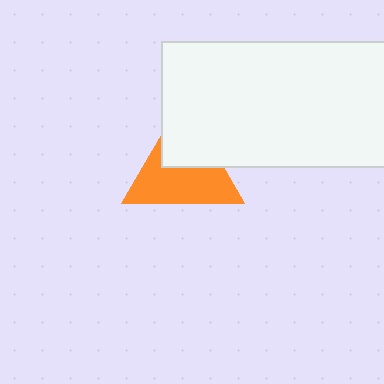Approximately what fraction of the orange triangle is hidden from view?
Roughly 39% of the orange triangle is hidden behind the white rectangle.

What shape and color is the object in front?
The object in front is a white rectangle.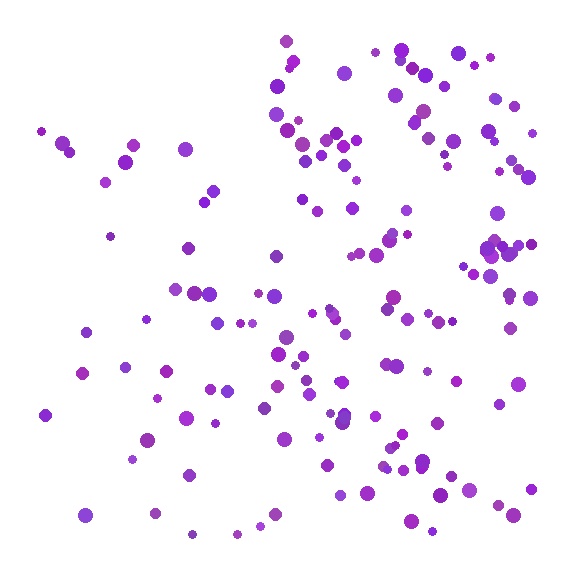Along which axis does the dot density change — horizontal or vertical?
Horizontal.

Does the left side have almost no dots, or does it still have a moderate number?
Still a moderate number, just noticeably fewer than the right.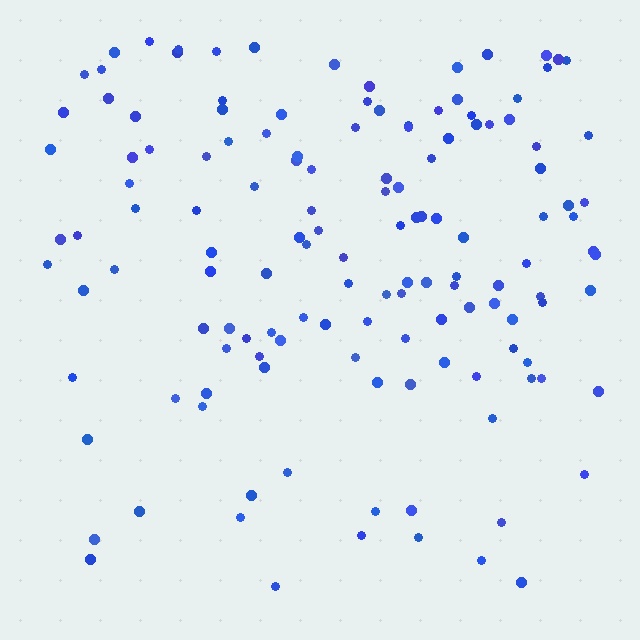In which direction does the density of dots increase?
From bottom to top, with the top side densest.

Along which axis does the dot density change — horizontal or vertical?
Vertical.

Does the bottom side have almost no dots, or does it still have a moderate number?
Still a moderate number, just noticeably fewer than the top.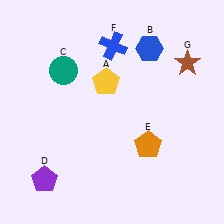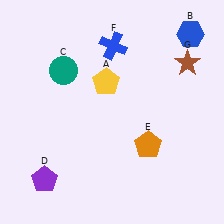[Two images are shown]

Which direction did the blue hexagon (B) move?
The blue hexagon (B) moved right.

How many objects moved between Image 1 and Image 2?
1 object moved between the two images.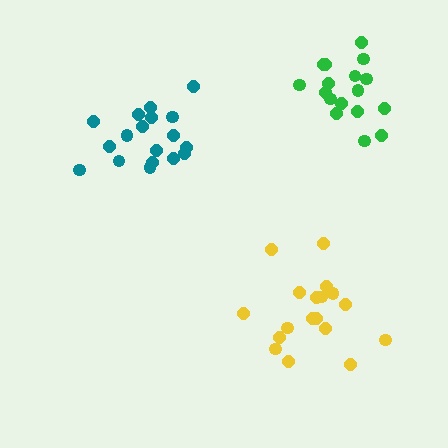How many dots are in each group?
Group 1: 18 dots, Group 2: 18 dots, Group 3: 17 dots (53 total).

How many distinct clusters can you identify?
There are 3 distinct clusters.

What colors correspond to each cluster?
The clusters are colored: yellow, teal, green.